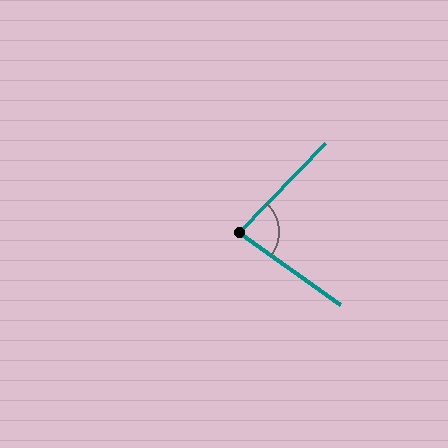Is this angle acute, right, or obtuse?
It is acute.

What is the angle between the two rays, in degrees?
Approximately 81 degrees.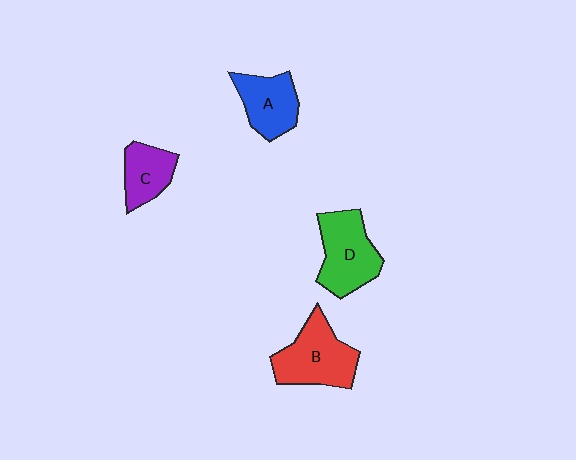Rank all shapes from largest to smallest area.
From largest to smallest: B (red), D (green), A (blue), C (purple).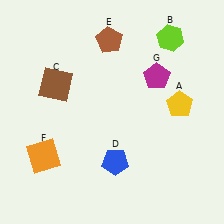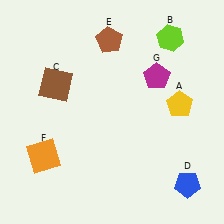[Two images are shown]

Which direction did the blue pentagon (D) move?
The blue pentagon (D) moved right.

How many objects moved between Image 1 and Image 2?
1 object moved between the two images.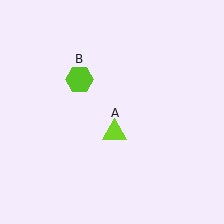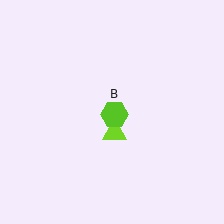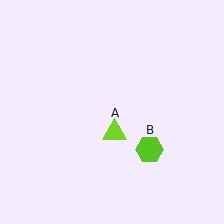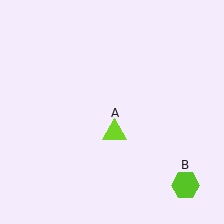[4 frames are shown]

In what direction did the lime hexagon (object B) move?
The lime hexagon (object B) moved down and to the right.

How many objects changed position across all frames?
1 object changed position: lime hexagon (object B).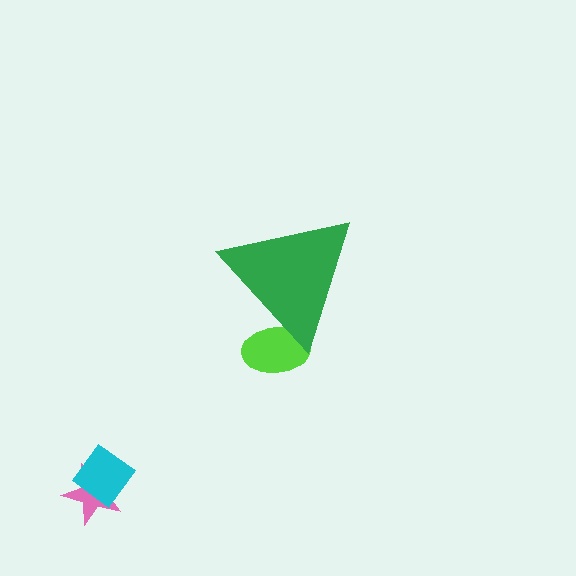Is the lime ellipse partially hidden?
Yes, the lime ellipse is partially hidden behind the green triangle.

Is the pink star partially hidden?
No, the pink star is fully visible.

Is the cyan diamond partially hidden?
No, the cyan diamond is fully visible.